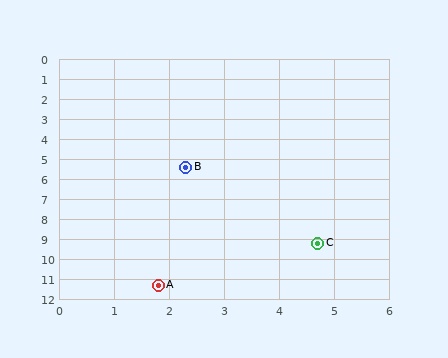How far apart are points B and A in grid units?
Points B and A are about 5.9 grid units apart.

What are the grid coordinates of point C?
Point C is at approximately (4.7, 9.2).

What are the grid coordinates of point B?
Point B is at approximately (2.3, 5.4).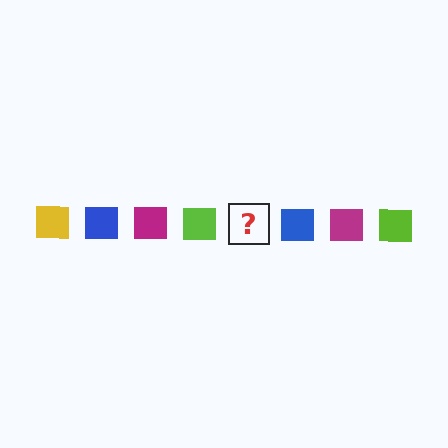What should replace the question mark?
The question mark should be replaced with a yellow square.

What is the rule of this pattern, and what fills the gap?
The rule is that the pattern cycles through yellow, blue, magenta, lime squares. The gap should be filled with a yellow square.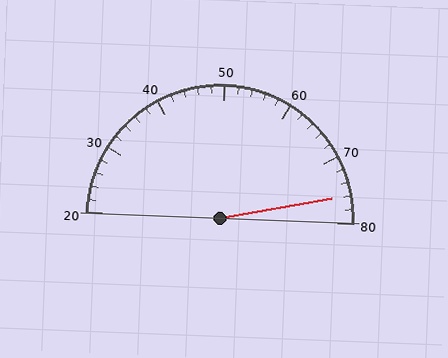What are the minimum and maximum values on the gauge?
The gauge ranges from 20 to 80.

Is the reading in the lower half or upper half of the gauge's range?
The reading is in the upper half of the range (20 to 80).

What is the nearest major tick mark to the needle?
The nearest major tick mark is 80.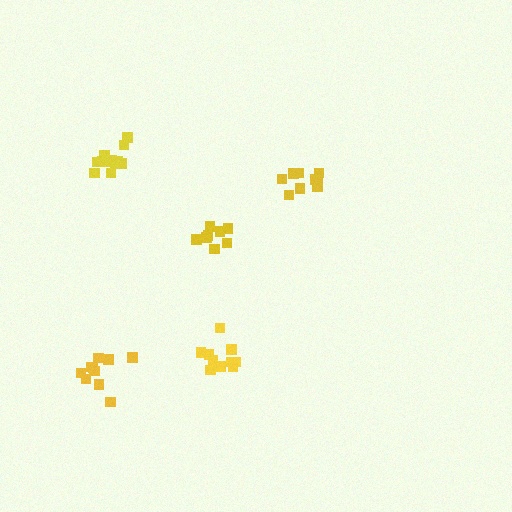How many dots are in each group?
Group 1: 10 dots, Group 2: 13 dots, Group 3: 10 dots, Group 4: 8 dots, Group 5: 9 dots (50 total).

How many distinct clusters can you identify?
There are 5 distinct clusters.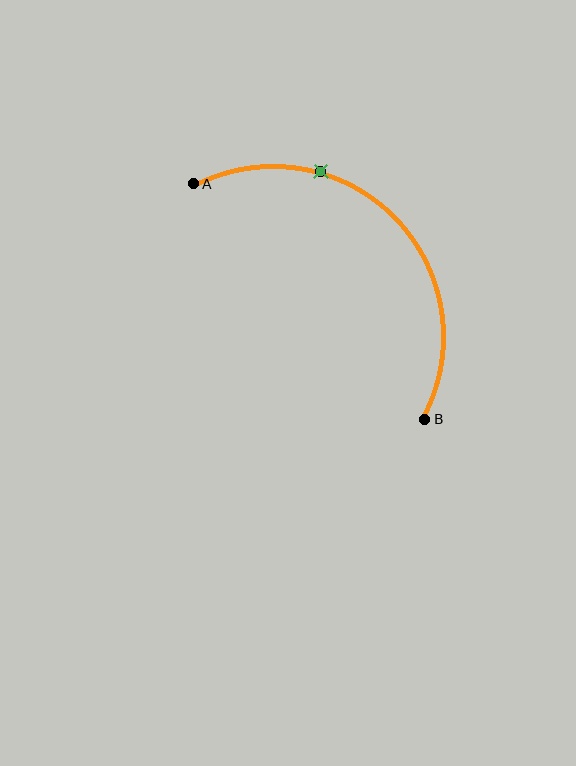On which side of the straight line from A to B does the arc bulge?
The arc bulges above and to the right of the straight line connecting A and B.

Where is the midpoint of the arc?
The arc midpoint is the point on the curve farthest from the straight line joining A and B. It sits above and to the right of that line.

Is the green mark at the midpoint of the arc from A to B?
No. The green mark lies on the arc but is closer to endpoint A. The arc midpoint would be at the point on the curve equidistant along the arc from both A and B.